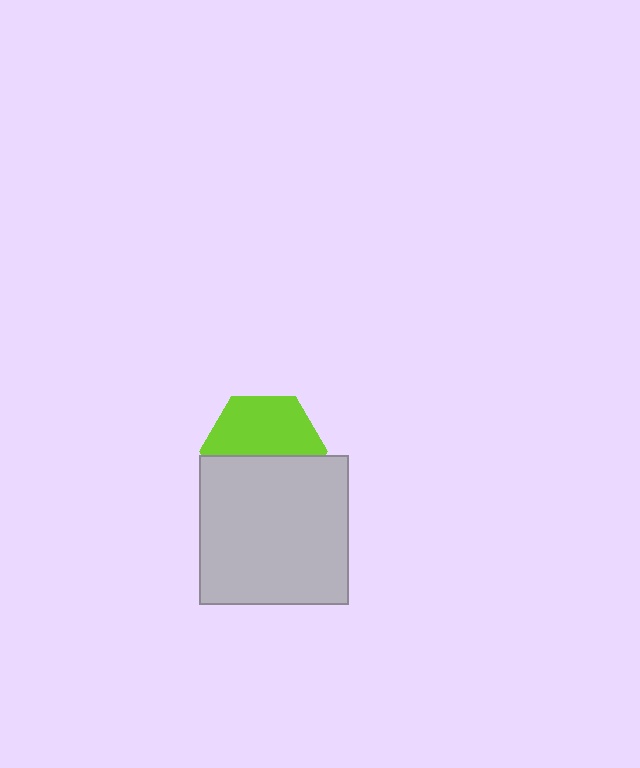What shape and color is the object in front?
The object in front is a light gray square.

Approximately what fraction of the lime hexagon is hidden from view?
Roughly 45% of the lime hexagon is hidden behind the light gray square.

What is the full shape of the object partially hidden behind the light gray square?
The partially hidden object is a lime hexagon.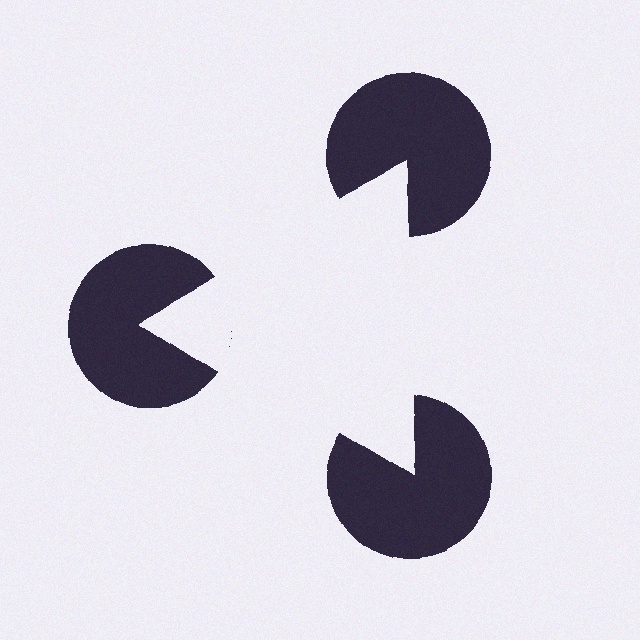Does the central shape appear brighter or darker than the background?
It typically appears slightly brighter than the background, even though no actual brightness change is drawn.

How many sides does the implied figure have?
3 sides.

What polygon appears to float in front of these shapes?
An illusory triangle — its edges are inferred from the aligned wedge cuts in the pac-man discs, not physically drawn.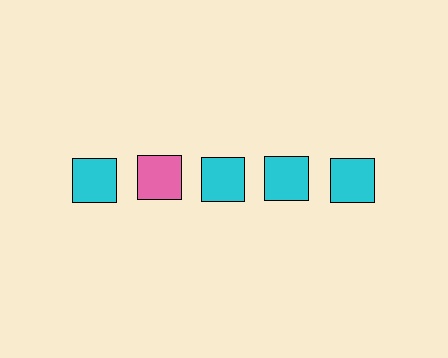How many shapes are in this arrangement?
There are 5 shapes arranged in a grid pattern.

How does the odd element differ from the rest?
It has a different color: pink instead of cyan.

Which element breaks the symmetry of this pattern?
The pink square in the top row, second from left column breaks the symmetry. All other shapes are cyan squares.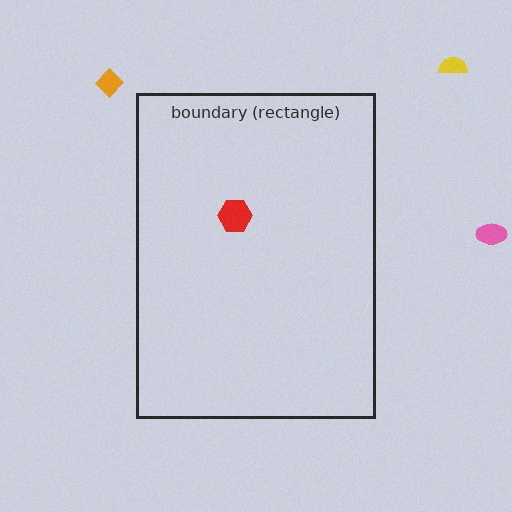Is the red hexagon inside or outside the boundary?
Inside.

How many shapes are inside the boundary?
1 inside, 3 outside.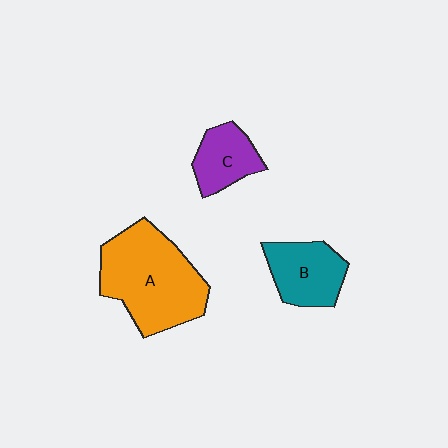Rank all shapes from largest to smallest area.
From largest to smallest: A (orange), B (teal), C (purple).